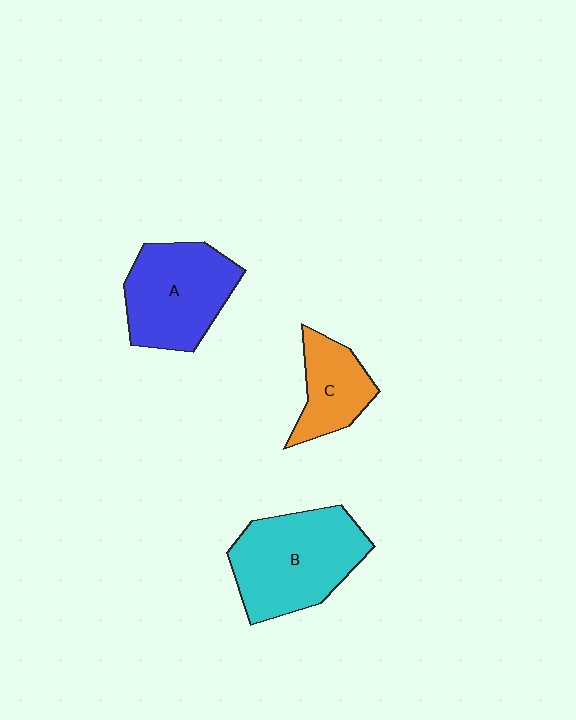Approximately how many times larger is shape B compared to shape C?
Approximately 1.9 times.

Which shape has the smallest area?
Shape C (orange).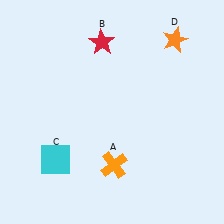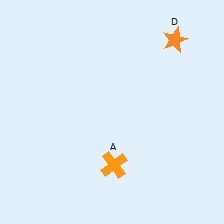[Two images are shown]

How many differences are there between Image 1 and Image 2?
There are 2 differences between the two images.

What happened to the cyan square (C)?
The cyan square (C) was removed in Image 2. It was in the bottom-left area of Image 1.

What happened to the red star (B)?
The red star (B) was removed in Image 2. It was in the top-left area of Image 1.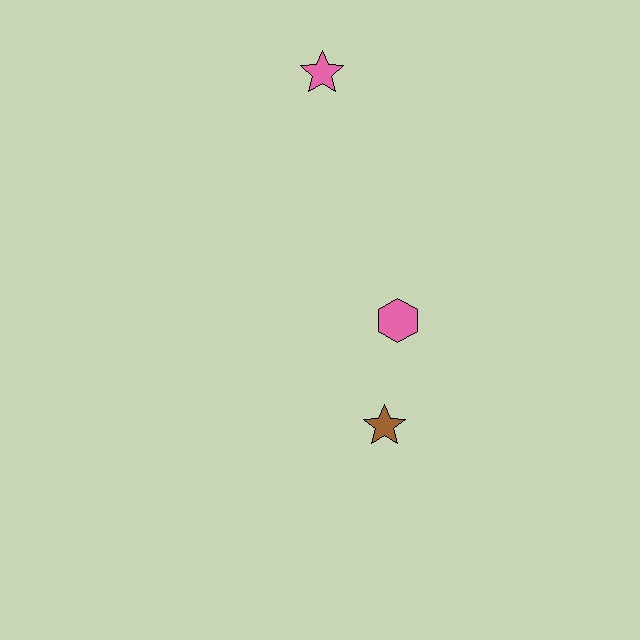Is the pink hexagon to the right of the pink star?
Yes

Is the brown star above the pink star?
No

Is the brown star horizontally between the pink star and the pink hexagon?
Yes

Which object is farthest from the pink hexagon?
The pink star is farthest from the pink hexagon.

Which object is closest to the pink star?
The pink hexagon is closest to the pink star.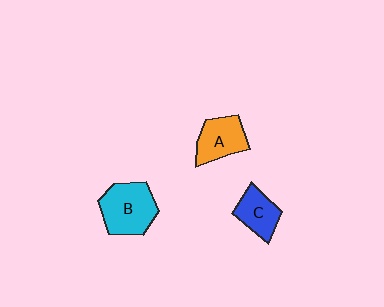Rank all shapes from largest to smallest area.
From largest to smallest: B (cyan), A (orange), C (blue).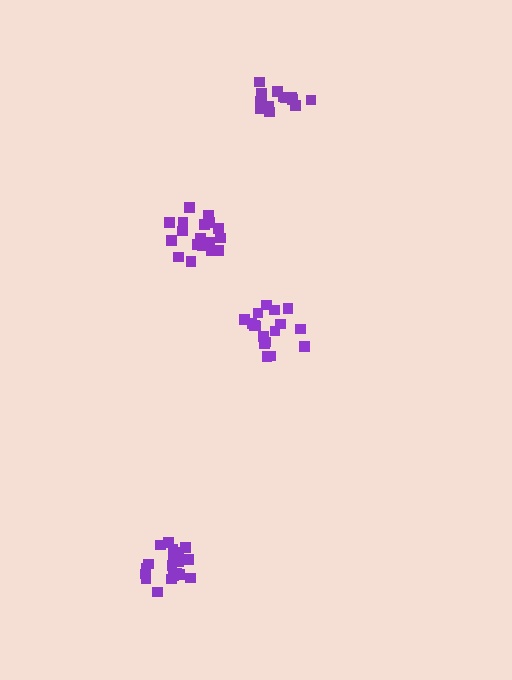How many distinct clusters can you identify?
There are 4 distinct clusters.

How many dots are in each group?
Group 1: 15 dots, Group 2: 20 dots, Group 3: 17 dots, Group 4: 20 dots (72 total).